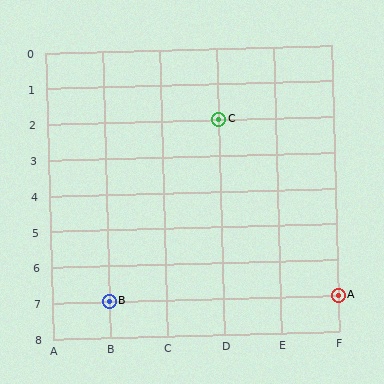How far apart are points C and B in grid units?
Points C and B are 2 columns and 5 rows apart (about 5.4 grid units diagonally).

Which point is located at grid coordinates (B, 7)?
Point B is at (B, 7).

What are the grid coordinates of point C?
Point C is at grid coordinates (D, 2).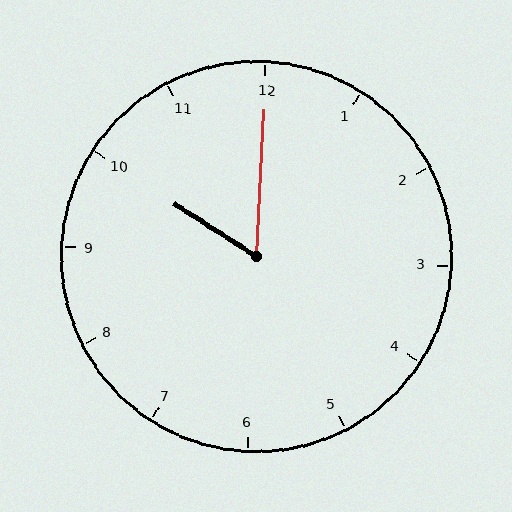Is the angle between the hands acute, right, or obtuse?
It is acute.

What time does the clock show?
10:00.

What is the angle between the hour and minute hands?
Approximately 60 degrees.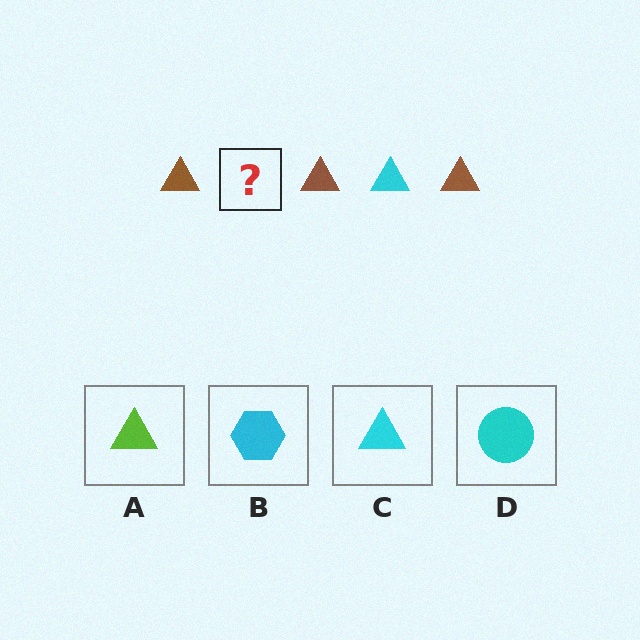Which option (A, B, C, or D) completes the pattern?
C.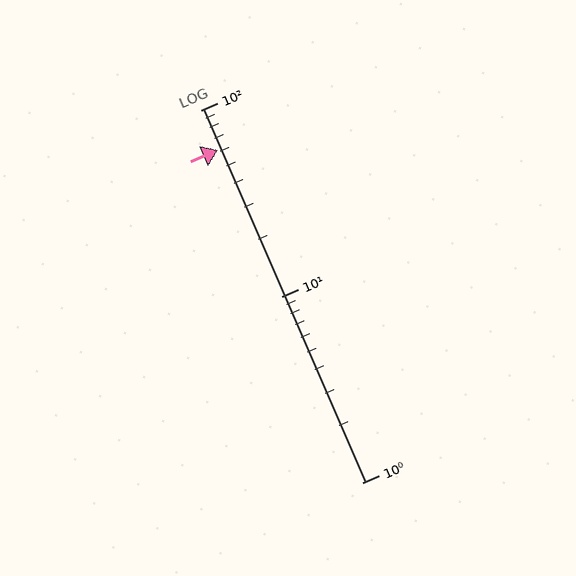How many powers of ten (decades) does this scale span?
The scale spans 2 decades, from 1 to 100.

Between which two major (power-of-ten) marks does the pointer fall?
The pointer is between 10 and 100.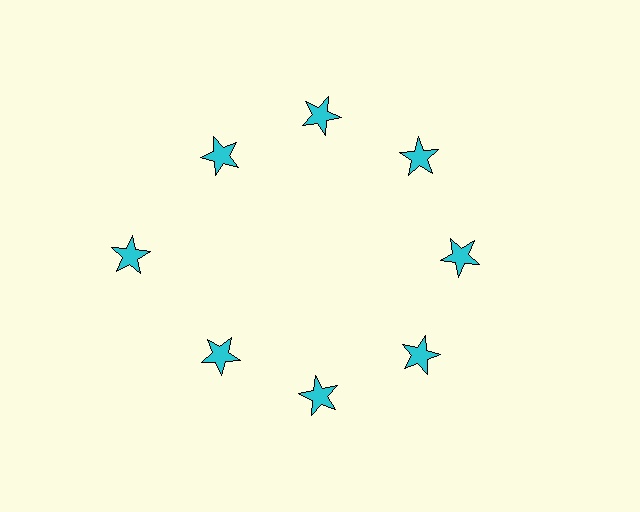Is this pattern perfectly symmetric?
No. The 8 cyan stars are arranged in a ring, but one element near the 9 o'clock position is pushed outward from the center, breaking the 8-fold rotational symmetry.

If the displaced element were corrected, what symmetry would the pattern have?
It would have 8-fold rotational symmetry — the pattern would map onto itself every 45 degrees.